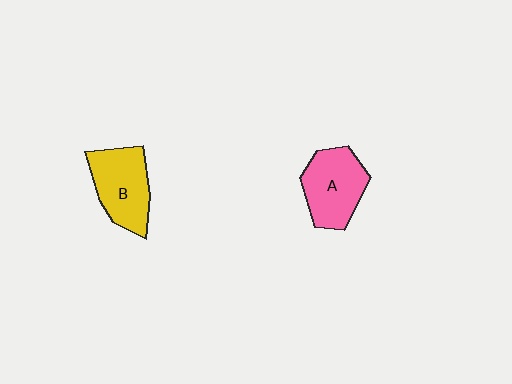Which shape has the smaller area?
Shape B (yellow).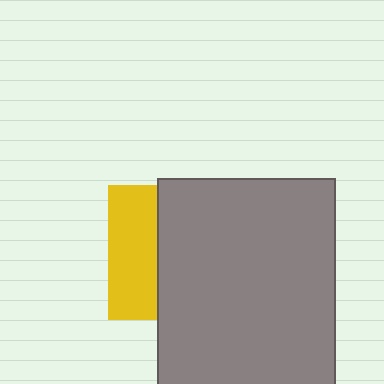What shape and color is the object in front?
The object in front is a gray rectangle.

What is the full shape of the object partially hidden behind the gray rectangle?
The partially hidden object is a yellow square.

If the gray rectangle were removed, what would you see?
You would see the complete yellow square.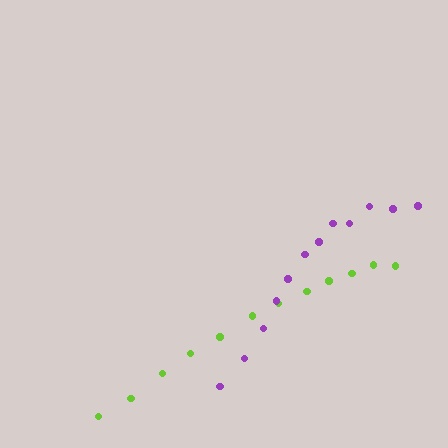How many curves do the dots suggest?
There are 2 distinct paths.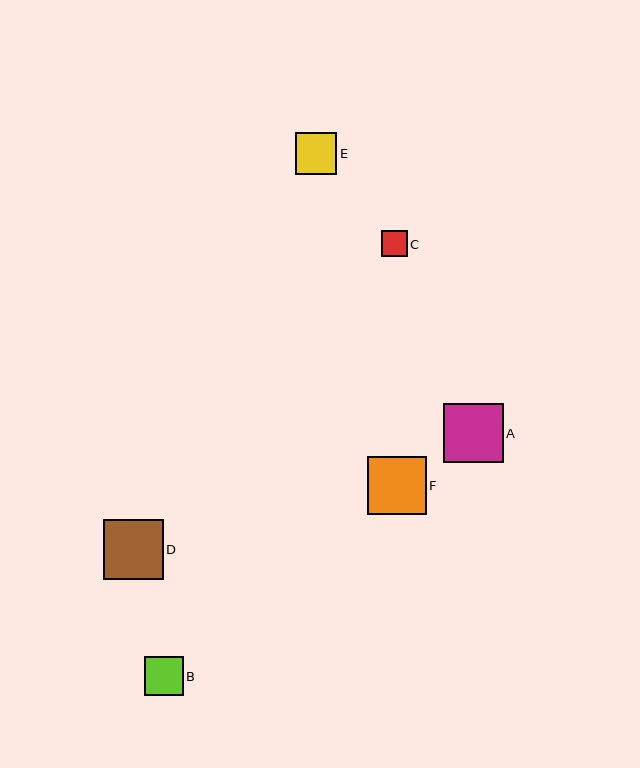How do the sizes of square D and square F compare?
Square D and square F are approximately the same size.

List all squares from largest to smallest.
From largest to smallest: D, A, F, E, B, C.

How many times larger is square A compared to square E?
Square A is approximately 1.4 times the size of square E.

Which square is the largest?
Square D is the largest with a size of approximately 60 pixels.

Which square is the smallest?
Square C is the smallest with a size of approximately 26 pixels.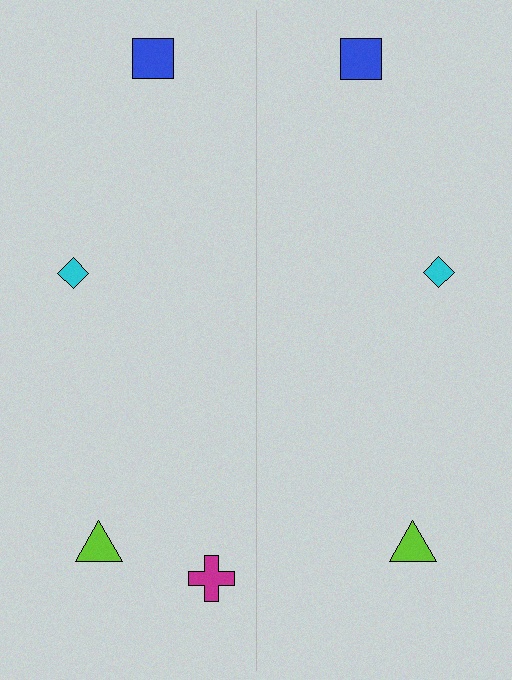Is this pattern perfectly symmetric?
No, the pattern is not perfectly symmetric. A magenta cross is missing from the right side.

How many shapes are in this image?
There are 7 shapes in this image.